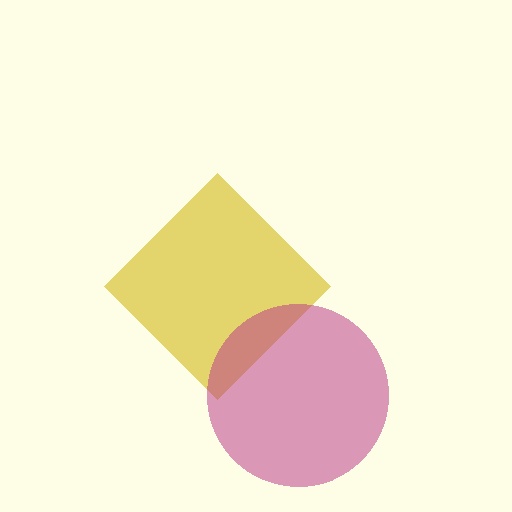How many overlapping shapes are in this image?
There are 2 overlapping shapes in the image.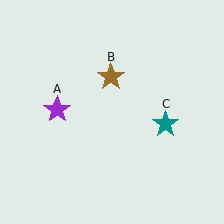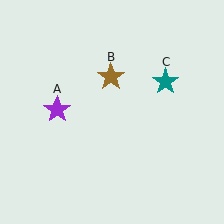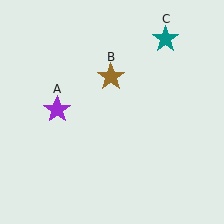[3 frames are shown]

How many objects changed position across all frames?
1 object changed position: teal star (object C).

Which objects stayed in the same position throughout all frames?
Purple star (object A) and brown star (object B) remained stationary.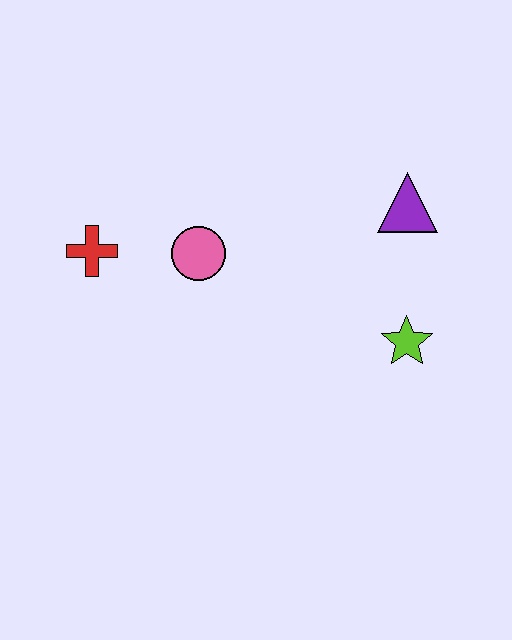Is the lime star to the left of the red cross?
No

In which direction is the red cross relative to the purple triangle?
The red cross is to the left of the purple triangle.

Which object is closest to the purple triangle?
The lime star is closest to the purple triangle.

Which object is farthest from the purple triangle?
The red cross is farthest from the purple triangle.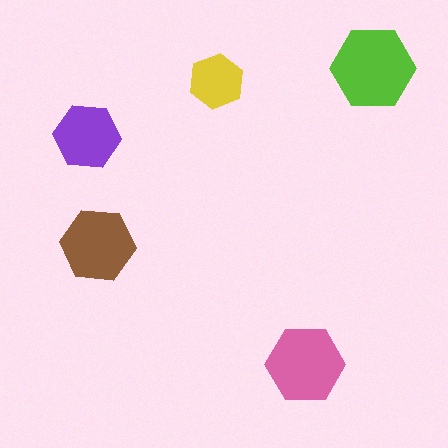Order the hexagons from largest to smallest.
the lime one, the pink one, the brown one, the purple one, the yellow one.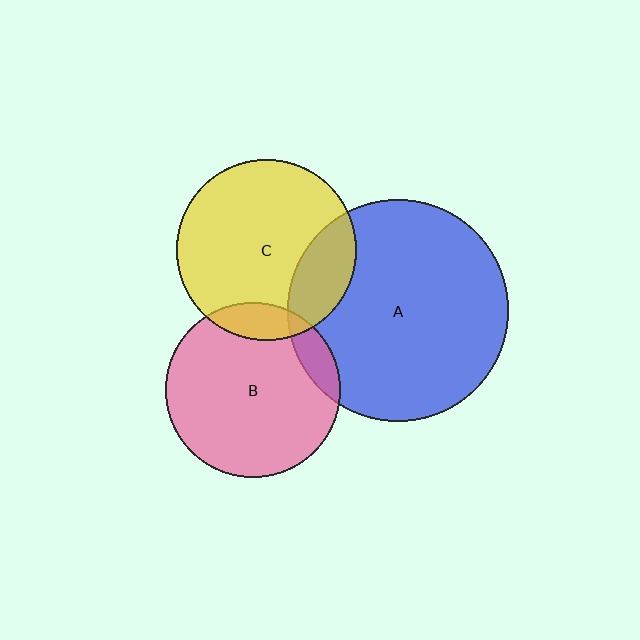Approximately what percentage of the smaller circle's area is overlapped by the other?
Approximately 10%.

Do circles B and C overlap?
Yes.